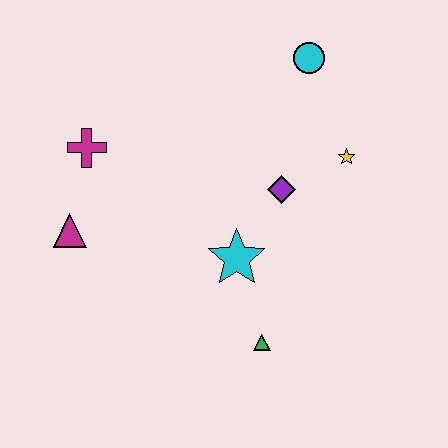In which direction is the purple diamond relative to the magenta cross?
The purple diamond is to the right of the magenta cross.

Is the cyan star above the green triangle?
Yes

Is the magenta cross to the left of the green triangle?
Yes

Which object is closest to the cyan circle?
The yellow star is closest to the cyan circle.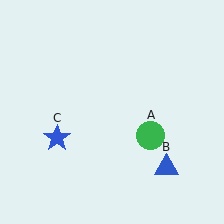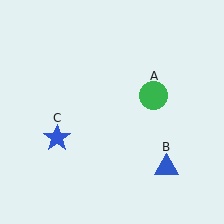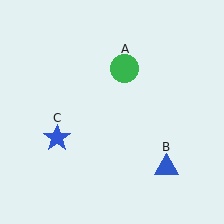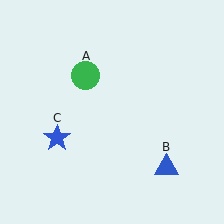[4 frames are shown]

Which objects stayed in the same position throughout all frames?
Blue triangle (object B) and blue star (object C) remained stationary.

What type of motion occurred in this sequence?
The green circle (object A) rotated counterclockwise around the center of the scene.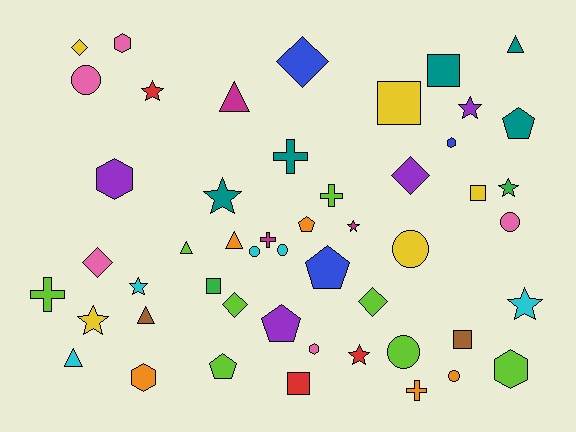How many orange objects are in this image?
There are 5 orange objects.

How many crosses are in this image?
There are 5 crosses.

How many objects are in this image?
There are 50 objects.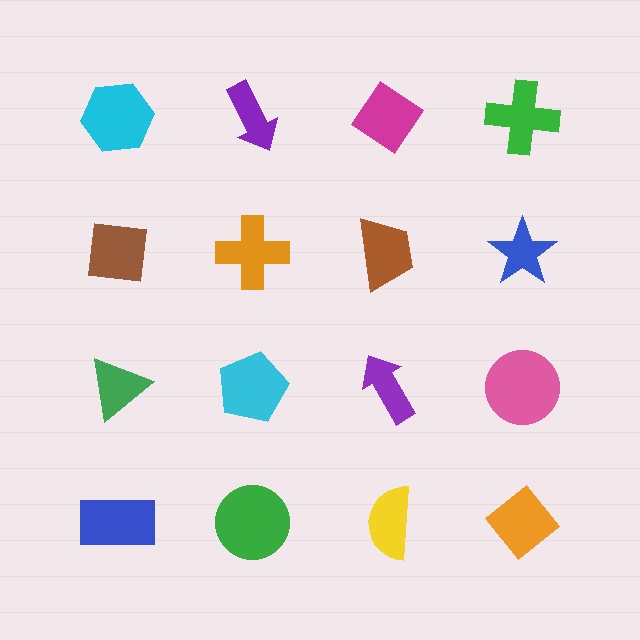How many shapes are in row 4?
4 shapes.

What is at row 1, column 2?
A purple arrow.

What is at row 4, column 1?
A blue rectangle.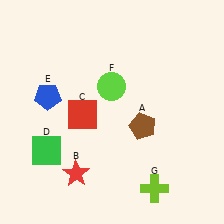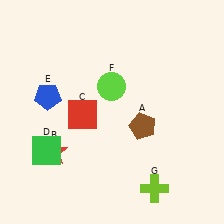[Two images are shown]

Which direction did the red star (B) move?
The red star (B) moved left.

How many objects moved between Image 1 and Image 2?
1 object moved between the two images.